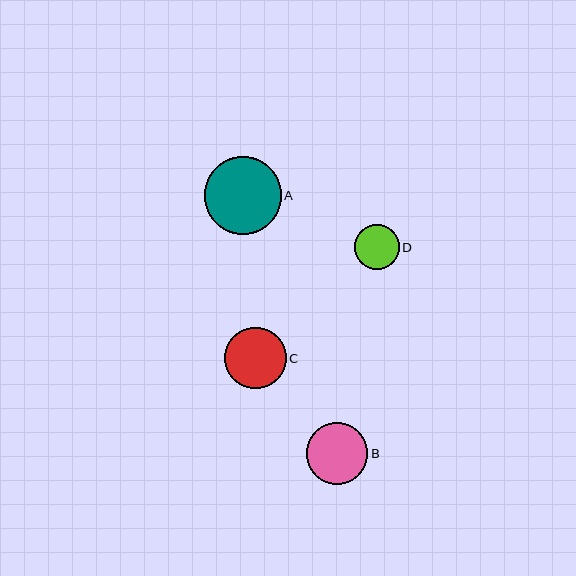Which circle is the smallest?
Circle D is the smallest with a size of approximately 44 pixels.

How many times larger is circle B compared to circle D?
Circle B is approximately 1.4 times the size of circle D.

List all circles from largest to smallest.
From largest to smallest: A, C, B, D.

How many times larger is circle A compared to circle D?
Circle A is approximately 1.7 times the size of circle D.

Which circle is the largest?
Circle A is the largest with a size of approximately 77 pixels.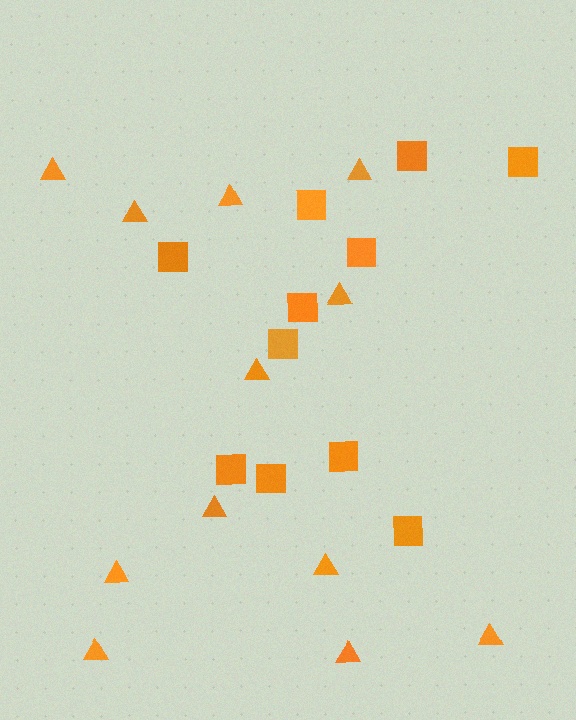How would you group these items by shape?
There are 2 groups: one group of squares (11) and one group of triangles (12).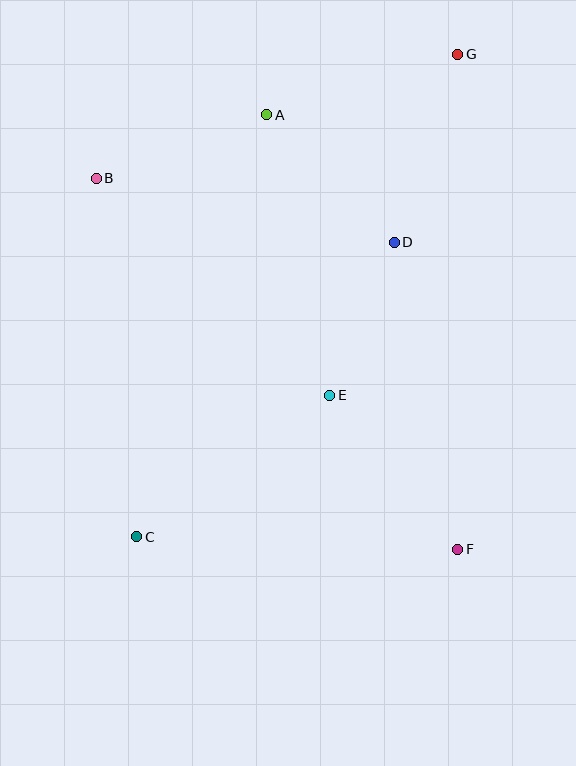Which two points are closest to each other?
Points D and E are closest to each other.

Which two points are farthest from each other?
Points C and G are farthest from each other.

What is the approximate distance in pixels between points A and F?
The distance between A and F is approximately 475 pixels.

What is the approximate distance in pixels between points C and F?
The distance between C and F is approximately 321 pixels.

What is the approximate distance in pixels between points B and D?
The distance between B and D is approximately 304 pixels.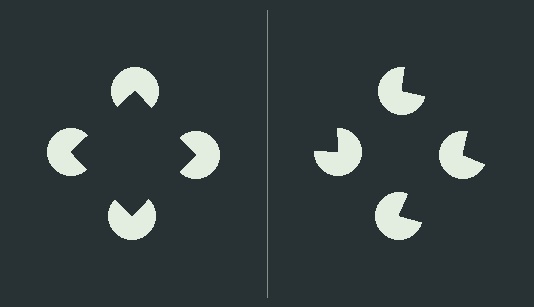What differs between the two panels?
The pac-man discs are positioned identically on both sides; only the wedge orientations differ. On the left they align to a square; on the right they are misaligned.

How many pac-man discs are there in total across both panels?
8 — 4 on each side.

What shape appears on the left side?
An illusory square.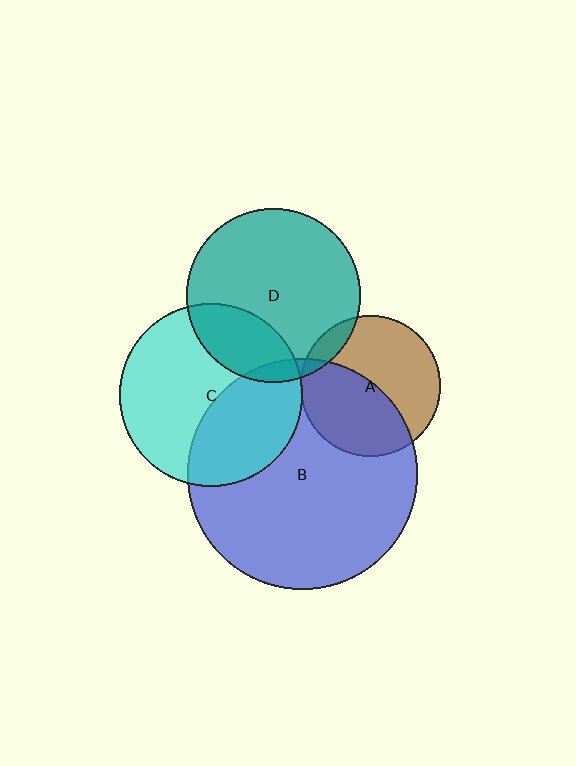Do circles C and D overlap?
Yes.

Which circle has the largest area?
Circle B (blue).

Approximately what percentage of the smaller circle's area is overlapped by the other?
Approximately 25%.